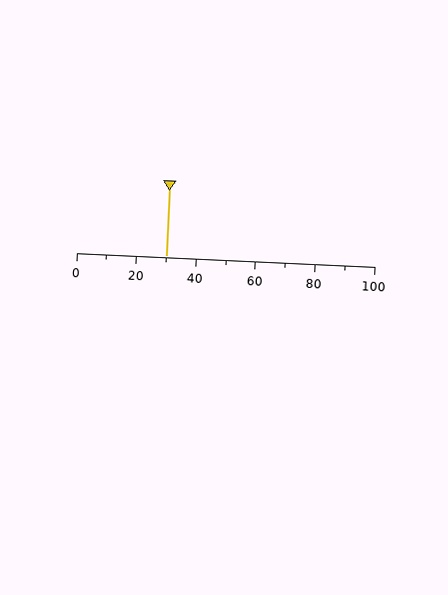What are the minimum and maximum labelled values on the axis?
The axis runs from 0 to 100.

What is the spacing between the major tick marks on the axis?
The major ticks are spaced 20 apart.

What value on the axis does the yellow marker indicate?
The marker indicates approximately 30.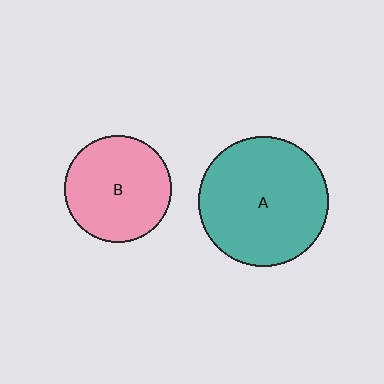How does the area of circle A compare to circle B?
Approximately 1.5 times.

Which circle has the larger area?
Circle A (teal).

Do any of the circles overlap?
No, none of the circles overlap.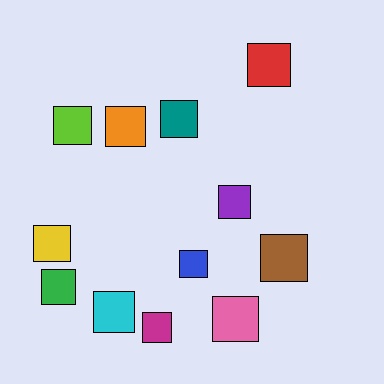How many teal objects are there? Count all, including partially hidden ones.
There is 1 teal object.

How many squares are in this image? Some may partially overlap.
There are 12 squares.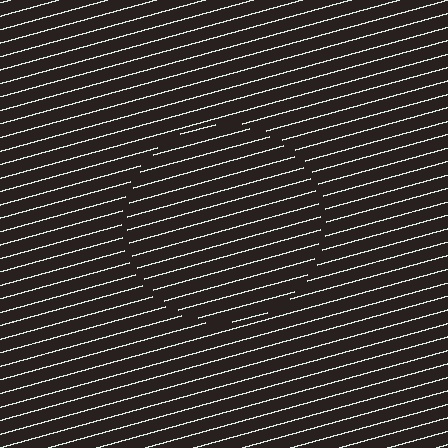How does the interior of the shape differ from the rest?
The interior of the shape contains the same grating, shifted by half a period — the contour is defined by the phase discontinuity where line-ends from the inner and outer gratings abut.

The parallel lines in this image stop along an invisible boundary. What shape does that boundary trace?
An illusory circle. The interior of the shape contains the same grating, shifted by half a period — the contour is defined by the phase discontinuity where line-ends from the inner and outer gratings abut.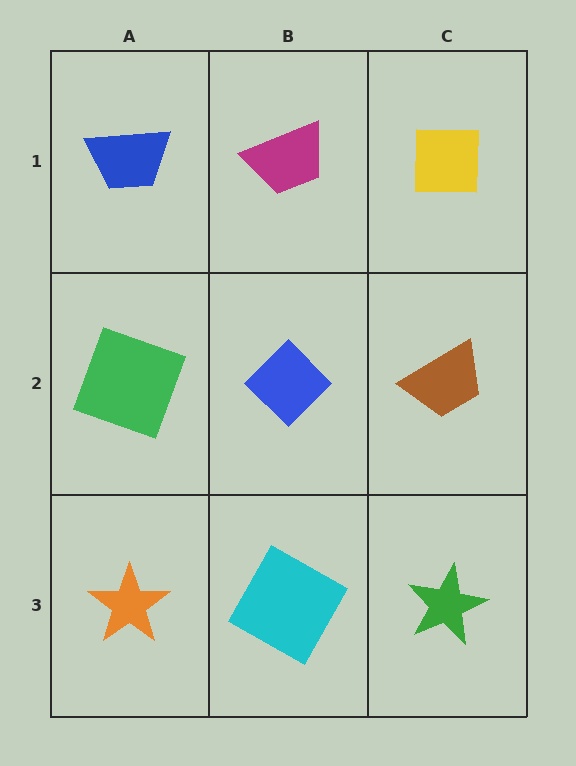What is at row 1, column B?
A magenta trapezoid.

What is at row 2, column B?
A blue diamond.